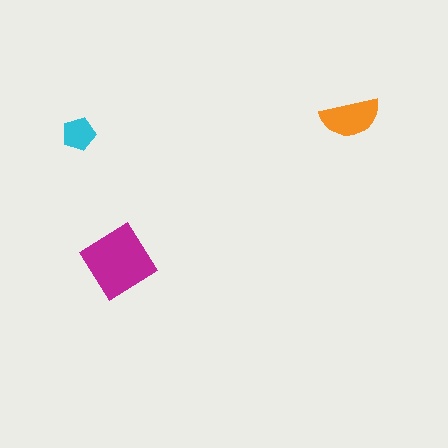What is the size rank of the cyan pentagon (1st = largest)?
3rd.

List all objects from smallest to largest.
The cyan pentagon, the orange semicircle, the magenta diamond.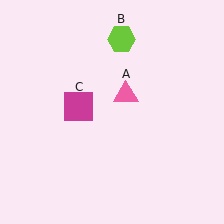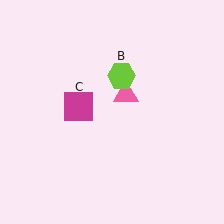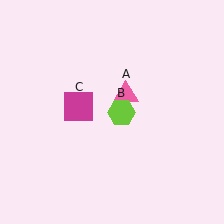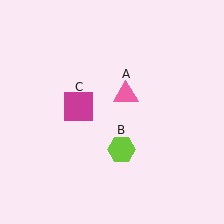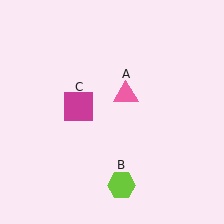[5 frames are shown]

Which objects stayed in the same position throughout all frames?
Pink triangle (object A) and magenta square (object C) remained stationary.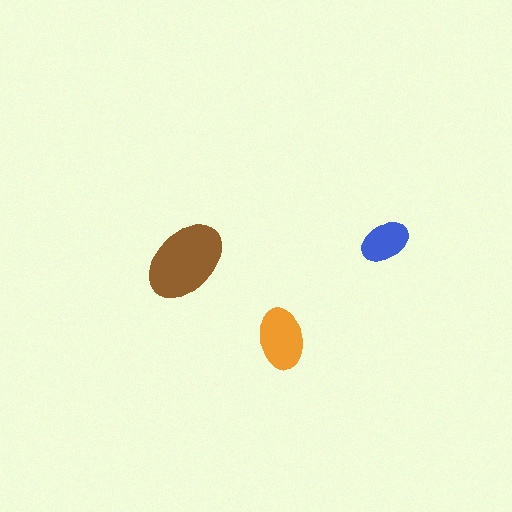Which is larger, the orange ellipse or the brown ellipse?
The brown one.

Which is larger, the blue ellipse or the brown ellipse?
The brown one.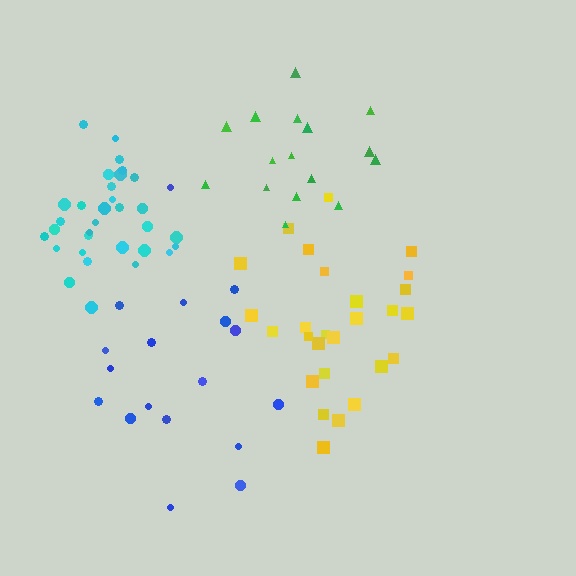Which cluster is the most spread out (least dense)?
Blue.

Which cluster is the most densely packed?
Cyan.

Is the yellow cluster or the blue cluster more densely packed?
Yellow.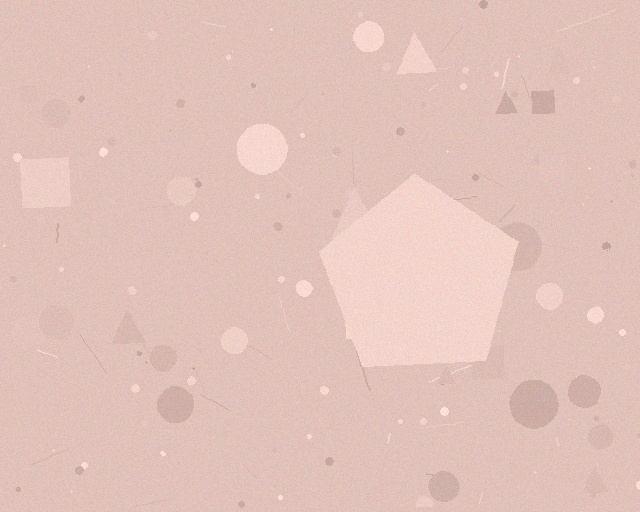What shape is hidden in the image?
A pentagon is hidden in the image.